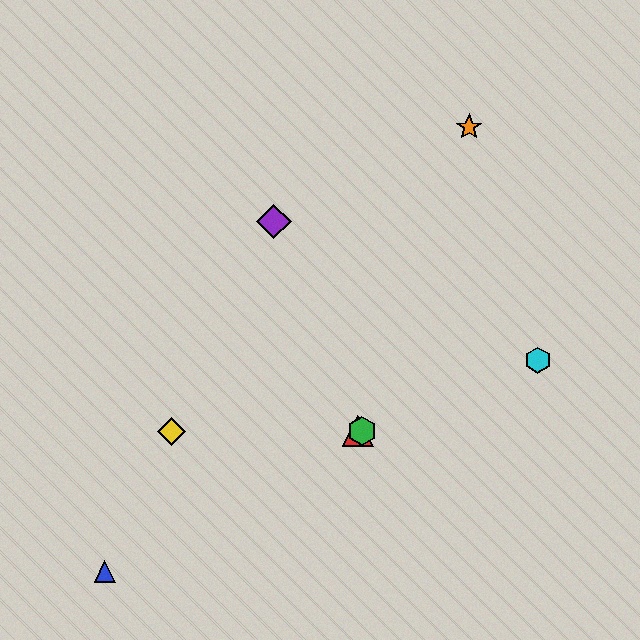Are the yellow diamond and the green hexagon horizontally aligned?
Yes, both are at y≈431.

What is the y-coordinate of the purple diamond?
The purple diamond is at y≈222.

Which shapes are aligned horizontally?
The red triangle, the green hexagon, the yellow diamond are aligned horizontally.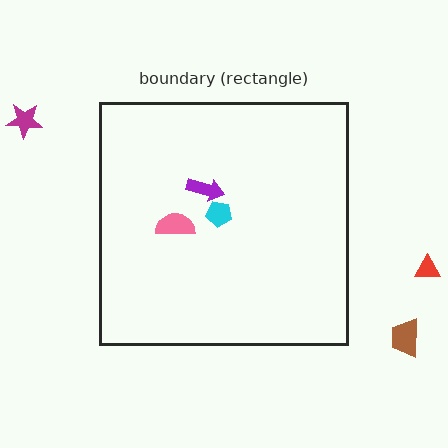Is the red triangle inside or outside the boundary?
Outside.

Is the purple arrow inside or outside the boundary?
Inside.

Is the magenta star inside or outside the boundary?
Outside.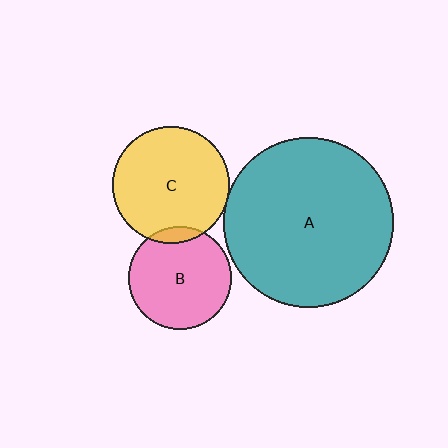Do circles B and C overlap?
Yes.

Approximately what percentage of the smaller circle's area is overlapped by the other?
Approximately 10%.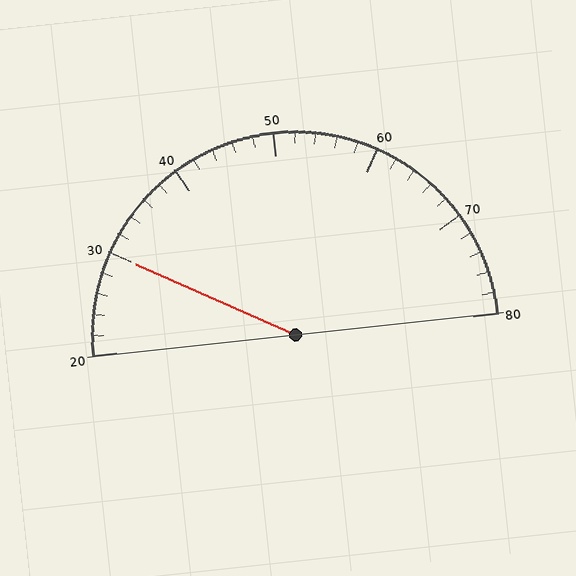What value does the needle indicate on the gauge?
The needle indicates approximately 30.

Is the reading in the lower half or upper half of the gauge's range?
The reading is in the lower half of the range (20 to 80).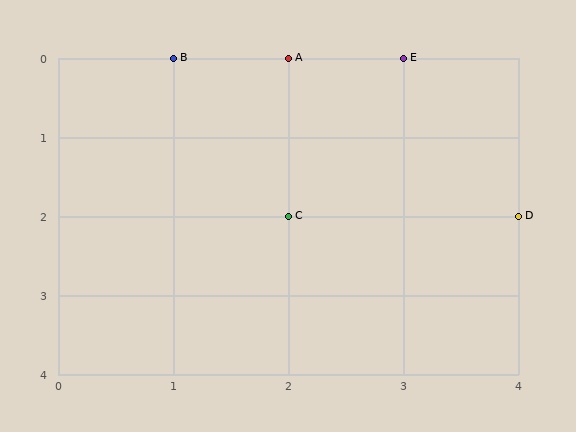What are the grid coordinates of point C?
Point C is at grid coordinates (2, 2).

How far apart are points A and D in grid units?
Points A and D are 2 columns and 2 rows apart (about 2.8 grid units diagonally).